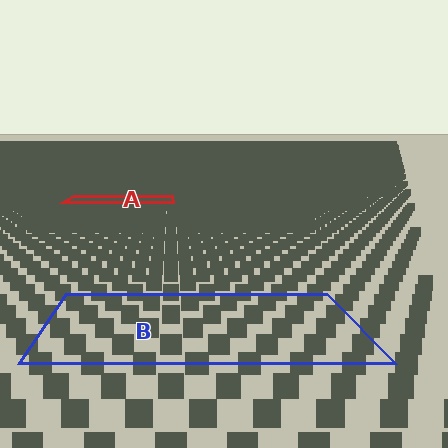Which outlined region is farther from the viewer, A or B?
Region A is farther from the viewer — the texture elements inside it appear smaller and more densely packed.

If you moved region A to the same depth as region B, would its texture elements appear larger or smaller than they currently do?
They would appear larger. At a closer depth, the same texture elements are projected at a bigger on-screen size.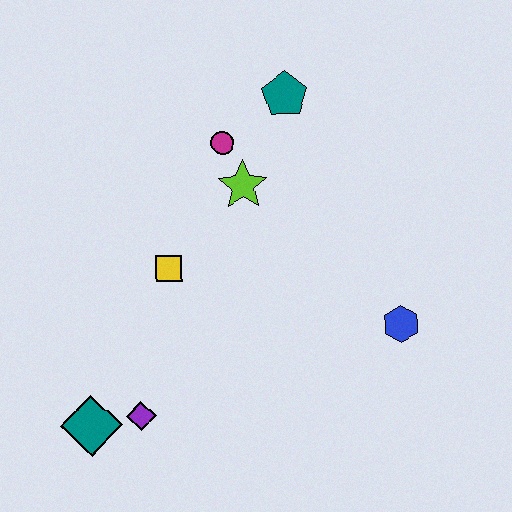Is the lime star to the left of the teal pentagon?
Yes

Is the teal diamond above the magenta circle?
No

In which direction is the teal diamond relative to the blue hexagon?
The teal diamond is to the left of the blue hexagon.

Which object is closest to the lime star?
The magenta circle is closest to the lime star.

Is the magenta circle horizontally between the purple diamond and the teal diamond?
No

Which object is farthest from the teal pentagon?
The teal diamond is farthest from the teal pentagon.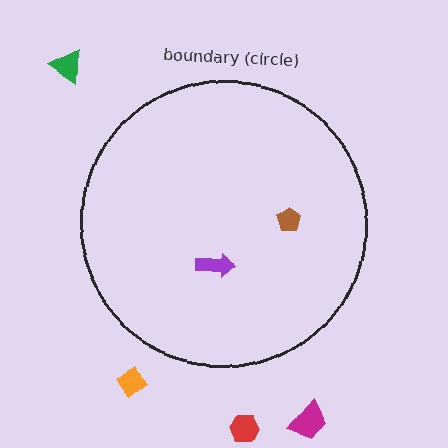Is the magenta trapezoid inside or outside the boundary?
Outside.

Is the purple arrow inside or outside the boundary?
Inside.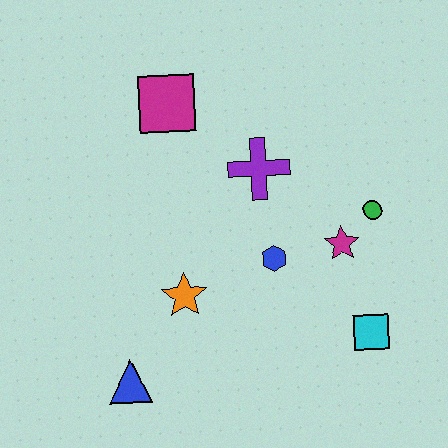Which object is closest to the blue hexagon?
The magenta star is closest to the blue hexagon.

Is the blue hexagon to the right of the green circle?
No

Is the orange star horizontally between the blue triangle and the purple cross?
Yes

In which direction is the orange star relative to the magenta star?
The orange star is to the left of the magenta star.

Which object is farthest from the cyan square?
The magenta square is farthest from the cyan square.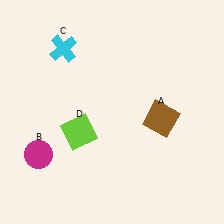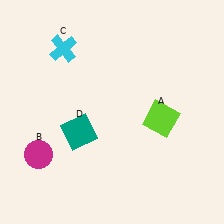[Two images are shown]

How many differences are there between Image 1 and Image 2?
There are 2 differences between the two images.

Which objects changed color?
A changed from brown to lime. D changed from lime to teal.